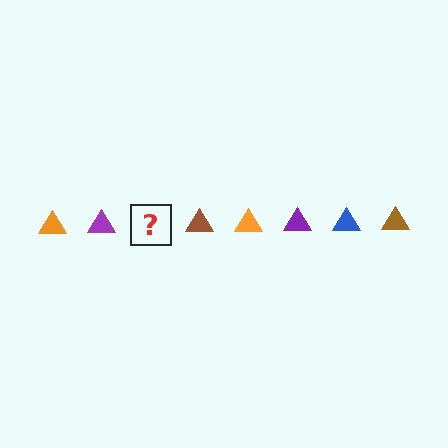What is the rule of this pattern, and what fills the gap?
The rule is that the pattern cycles through orange, purple, blue, brown triangles. The gap should be filled with a blue triangle.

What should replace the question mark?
The question mark should be replaced with a blue triangle.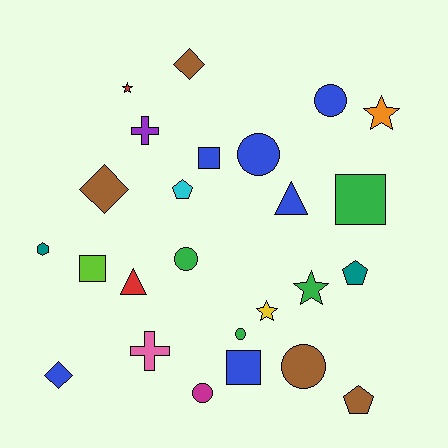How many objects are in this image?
There are 25 objects.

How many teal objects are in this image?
There are 2 teal objects.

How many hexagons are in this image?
There is 1 hexagon.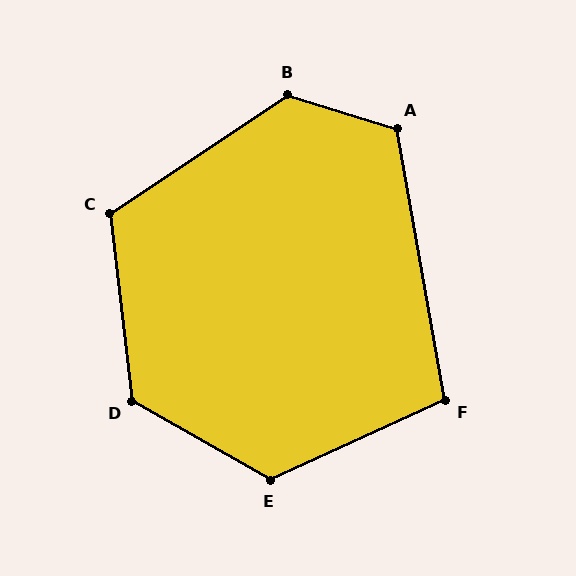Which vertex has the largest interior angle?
B, at approximately 129 degrees.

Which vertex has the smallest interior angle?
F, at approximately 105 degrees.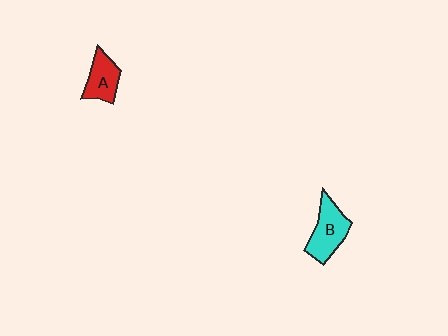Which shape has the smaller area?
Shape A (red).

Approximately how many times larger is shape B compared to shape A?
Approximately 1.3 times.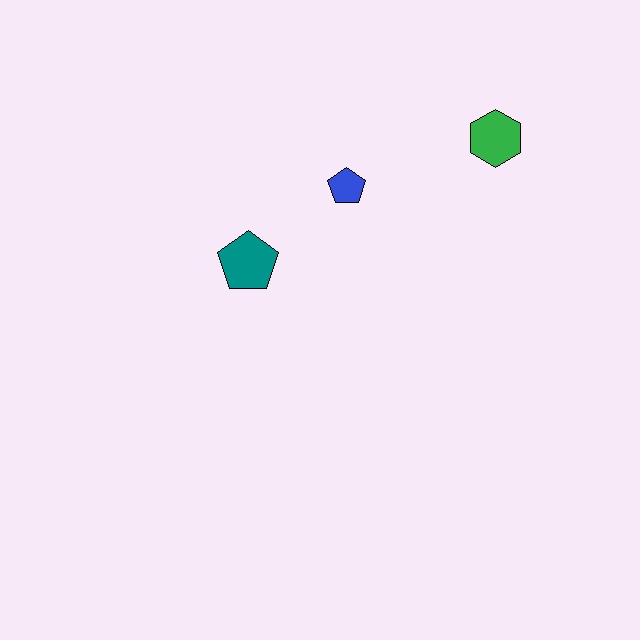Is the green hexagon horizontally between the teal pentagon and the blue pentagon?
No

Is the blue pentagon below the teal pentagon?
No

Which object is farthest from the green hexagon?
The teal pentagon is farthest from the green hexagon.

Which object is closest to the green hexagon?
The blue pentagon is closest to the green hexagon.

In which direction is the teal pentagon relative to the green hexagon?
The teal pentagon is to the left of the green hexagon.